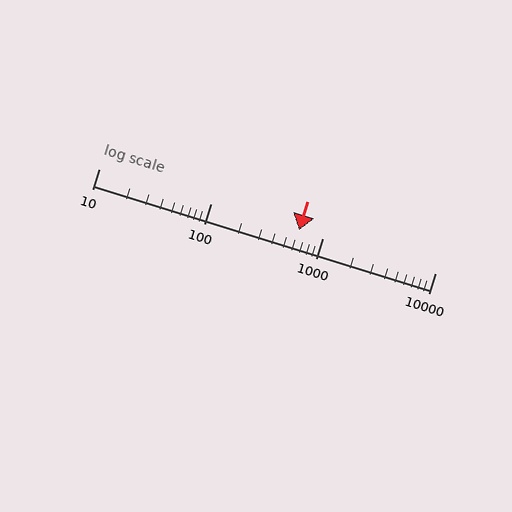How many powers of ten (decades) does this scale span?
The scale spans 3 decades, from 10 to 10000.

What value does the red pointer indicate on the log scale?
The pointer indicates approximately 610.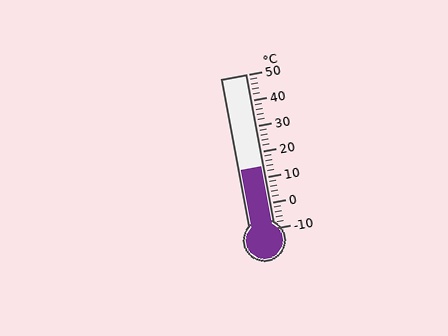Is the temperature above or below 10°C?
The temperature is above 10°C.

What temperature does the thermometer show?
The thermometer shows approximately 14°C.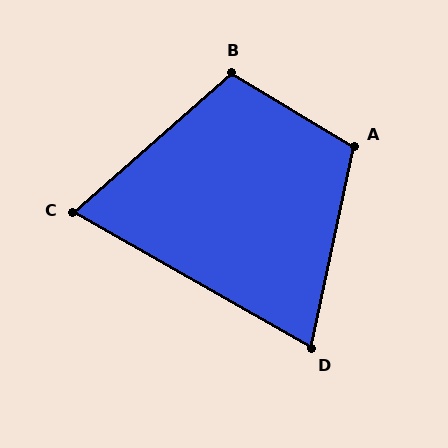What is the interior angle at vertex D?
Approximately 72 degrees (acute).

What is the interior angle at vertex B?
Approximately 108 degrees (obtuse).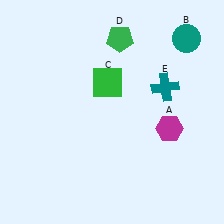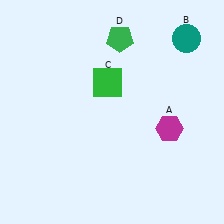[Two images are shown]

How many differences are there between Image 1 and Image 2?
There is 1 difference between the two images.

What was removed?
The teal cross (E) was removed in Image 2.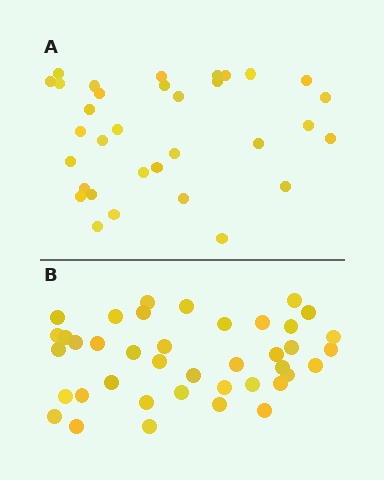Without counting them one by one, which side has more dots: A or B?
Region B (the bottom region) has more dots.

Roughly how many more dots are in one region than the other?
Region B has roughly 8 or so more dots than region A.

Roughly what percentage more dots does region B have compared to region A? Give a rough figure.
About 20% more.